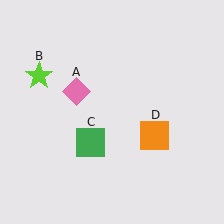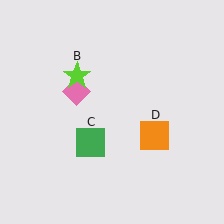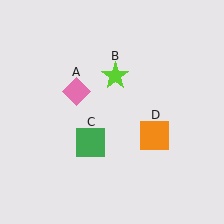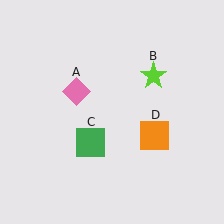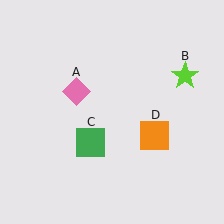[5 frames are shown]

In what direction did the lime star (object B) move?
The lime star (object B) moved right.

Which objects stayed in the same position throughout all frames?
Pink diamond (object A) and green square (object C) and orange square (object D) remained stationary.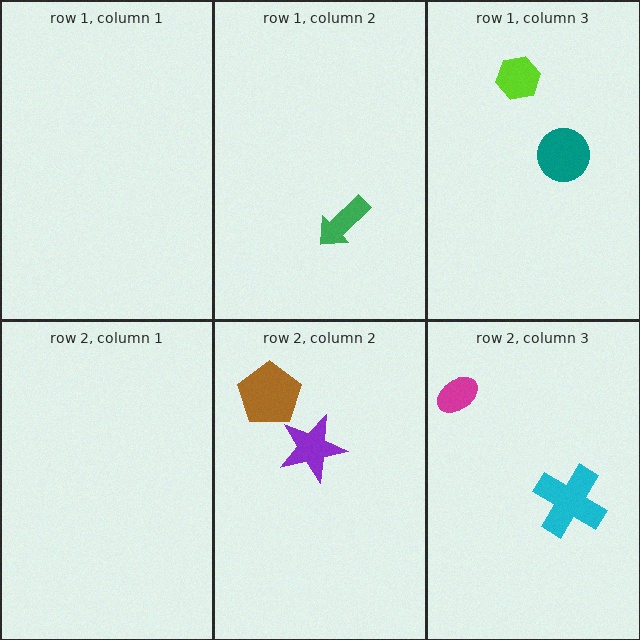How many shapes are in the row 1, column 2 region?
1.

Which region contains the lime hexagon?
The row 1, column 3 region.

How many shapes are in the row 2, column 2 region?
2.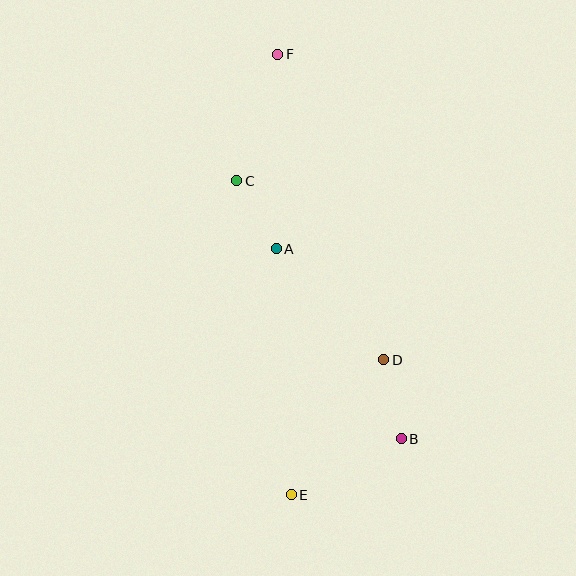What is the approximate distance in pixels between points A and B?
The distance between A and B is approximately 227 pixels.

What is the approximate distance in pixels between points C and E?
The distance between C and E is approximately 318 pixels.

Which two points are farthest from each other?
Points E and F are farthest from each other.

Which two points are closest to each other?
Points A and C are closest to each other.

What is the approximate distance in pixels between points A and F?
The distance between A and F is approximately 194 pixels.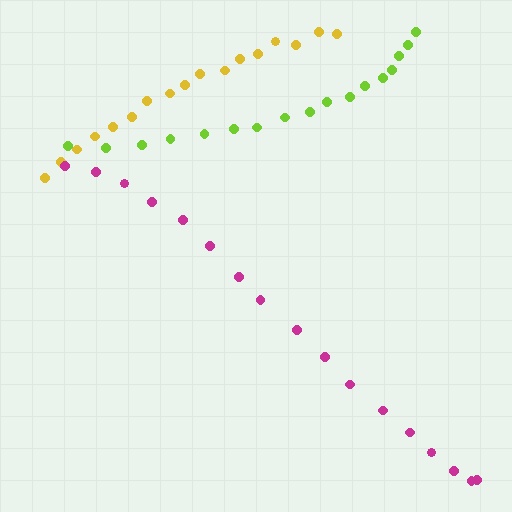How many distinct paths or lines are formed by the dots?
There are 3 distinct paths.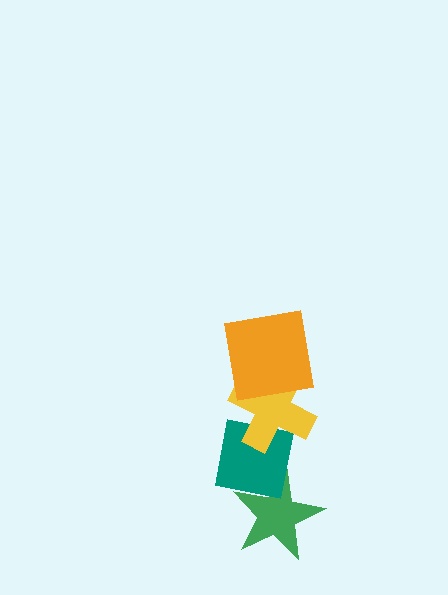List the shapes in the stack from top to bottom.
From top to bottom: the orange square, the yellow cross, the teal square, the green star.